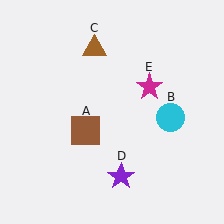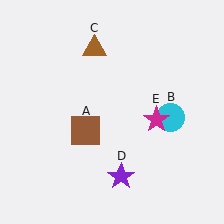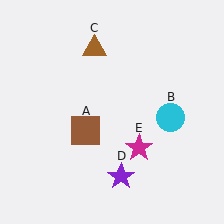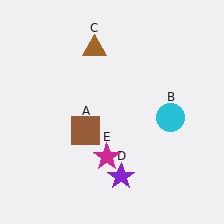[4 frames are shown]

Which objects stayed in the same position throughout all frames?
Brown square (object A) and cyan circle (object B) and brown triangle (object C) and purple star (object D) remained stationary.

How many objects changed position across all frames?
1 object changed position: magenta star (object E).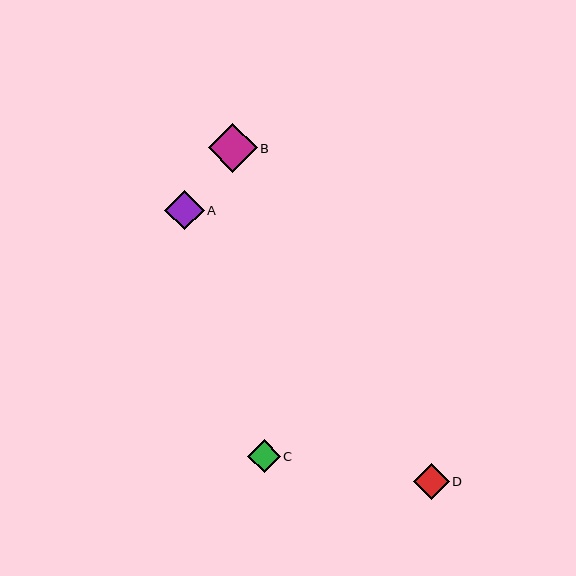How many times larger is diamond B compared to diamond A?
Diamond B is approximately 1.2 times the size of diamond A.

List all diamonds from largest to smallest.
From largest to smallest: B, A, D, C.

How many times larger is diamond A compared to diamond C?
Diamond A is approximately 1.2 times the size of diamond C.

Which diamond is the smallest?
Diamond C is the smallest with a size of approximately 32 pixels.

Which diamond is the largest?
Diamond B is the largest with a size of approximately 49 pixels.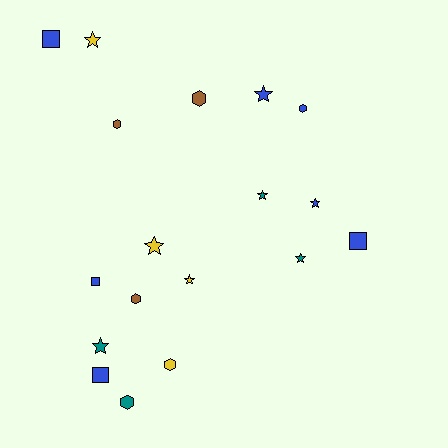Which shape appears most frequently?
Star, with 8 objects.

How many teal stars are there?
There are 3 teal stars.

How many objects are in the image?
There are 18 objects.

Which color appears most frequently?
Blue, with 7 objects.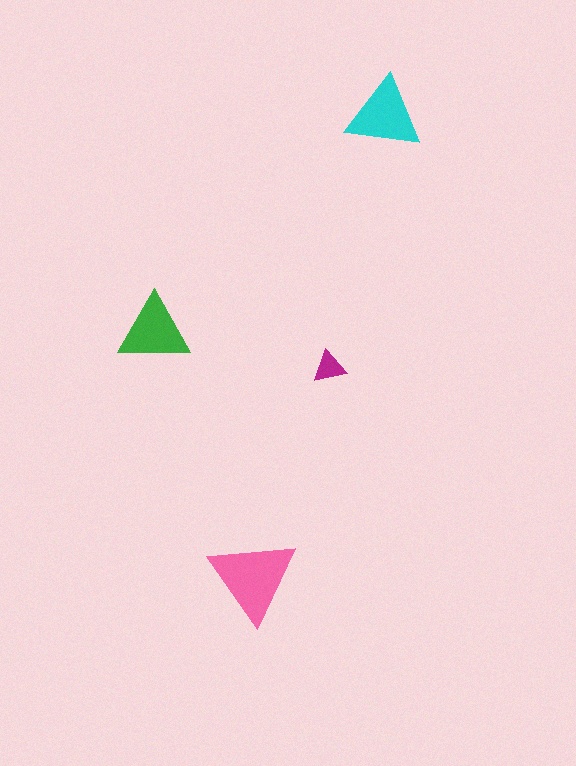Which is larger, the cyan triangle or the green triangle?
The cyan one.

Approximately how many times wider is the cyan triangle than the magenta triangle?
About 2.5 times wider.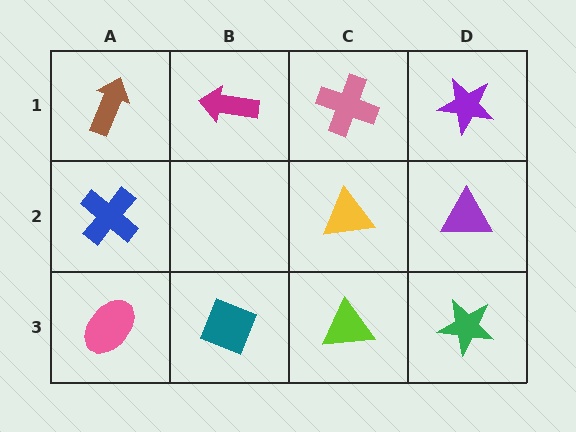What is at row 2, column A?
A blue cross.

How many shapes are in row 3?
4 shapes.